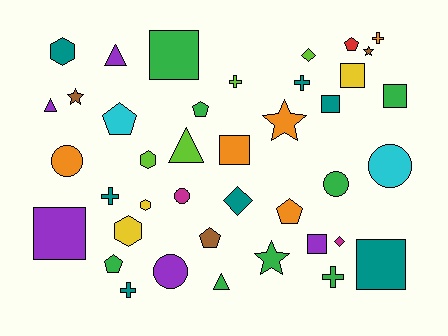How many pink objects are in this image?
There are no pink objects.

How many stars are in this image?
There are 4 stars.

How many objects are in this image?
There are 40 objects.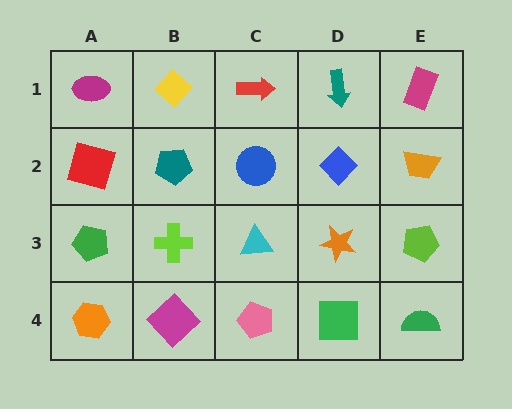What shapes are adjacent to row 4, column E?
A lime pentagon (row 3, column E), a green square (row 4, column D).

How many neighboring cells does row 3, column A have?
3.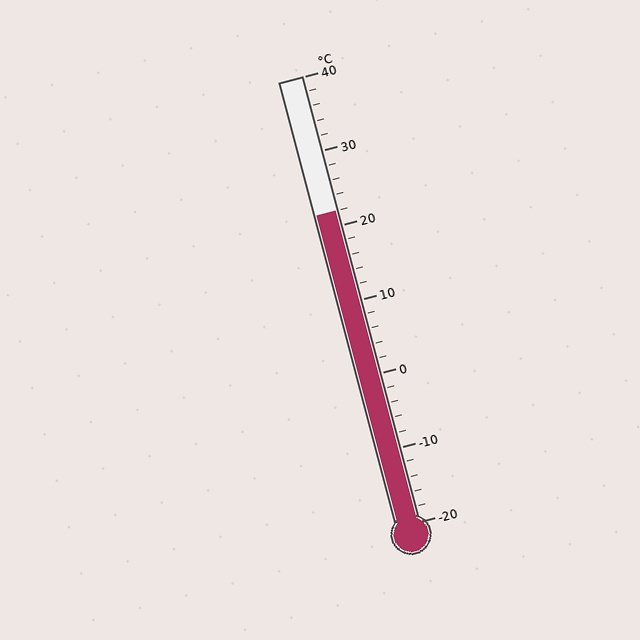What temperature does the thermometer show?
The thermometer shows approximately 22°C.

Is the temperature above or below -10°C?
The temperature is above -10°C.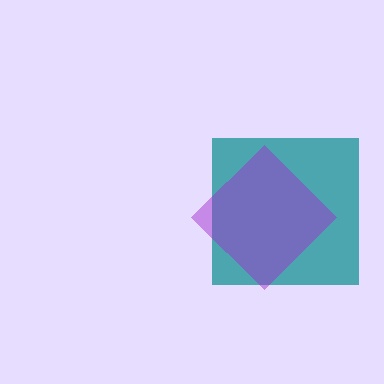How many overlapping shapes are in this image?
There are 2 overlapping shapes in the image.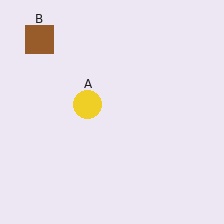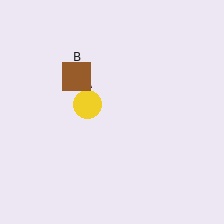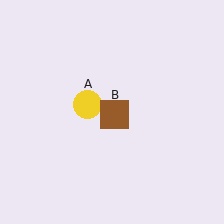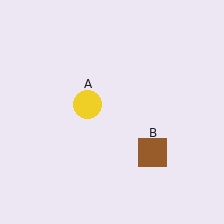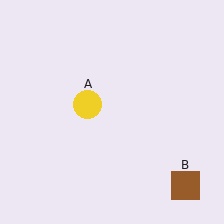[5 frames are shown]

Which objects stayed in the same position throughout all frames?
Yellow circle (object A) remained stationary.